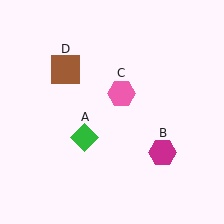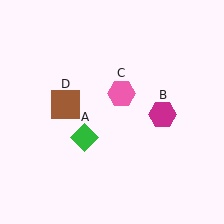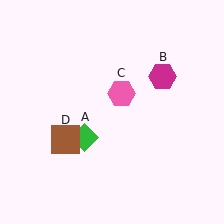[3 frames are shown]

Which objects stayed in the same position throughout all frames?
Green diamond (object A) and pink hexagon (object C) remained stationary.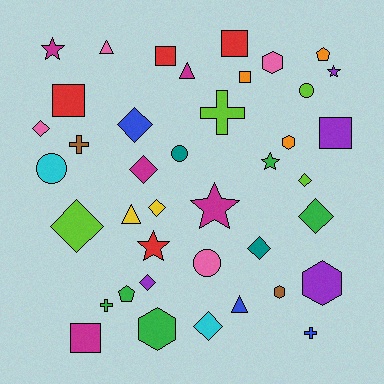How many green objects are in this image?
There are 5 green objects.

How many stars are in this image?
There are 5 stars.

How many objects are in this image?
There are 40 objects.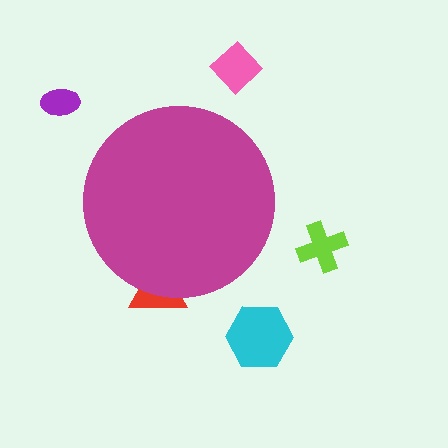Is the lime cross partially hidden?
No, the lime cross is fully visible.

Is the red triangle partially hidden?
Yes, the red triangle is partially hidden behind the magenta circle.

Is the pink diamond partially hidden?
No, the pink diamond is fully visible.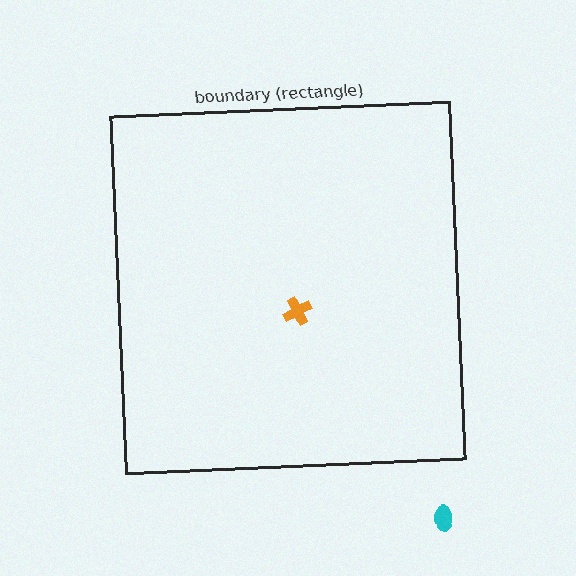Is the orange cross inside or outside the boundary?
Inside.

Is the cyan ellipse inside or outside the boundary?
Outside.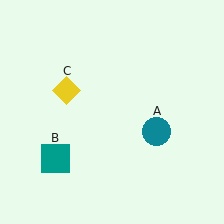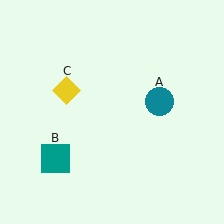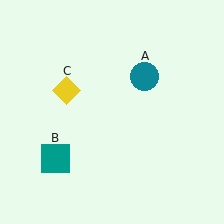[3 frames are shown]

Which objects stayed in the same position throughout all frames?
Teal square (object B) and yellow diamond (object C) remained stationary.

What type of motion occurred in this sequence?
The teal circle (object A) rotated counterclockwise around the center of the scene.